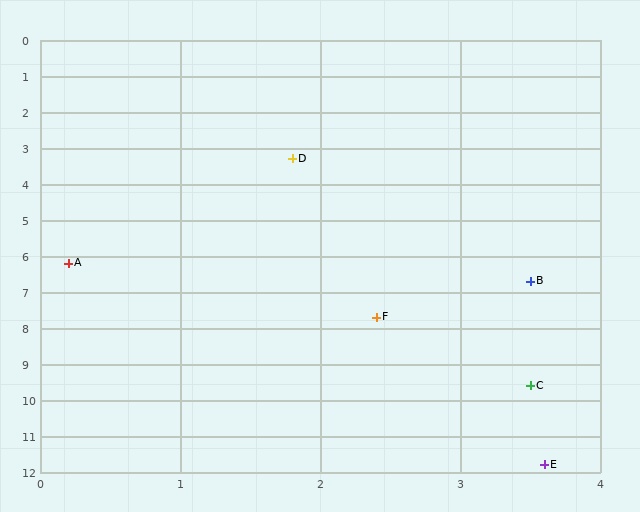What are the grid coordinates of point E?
Point E is at approximately (3.6, 11.8).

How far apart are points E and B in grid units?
Points E and B are about 5.1 grid units apart.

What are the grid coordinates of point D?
Point D is at approximately (1.8, 3.3).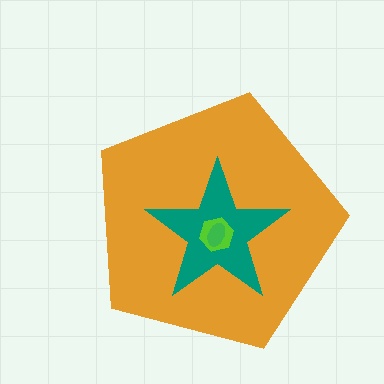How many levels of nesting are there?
4.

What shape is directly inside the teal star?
The lime hexagon.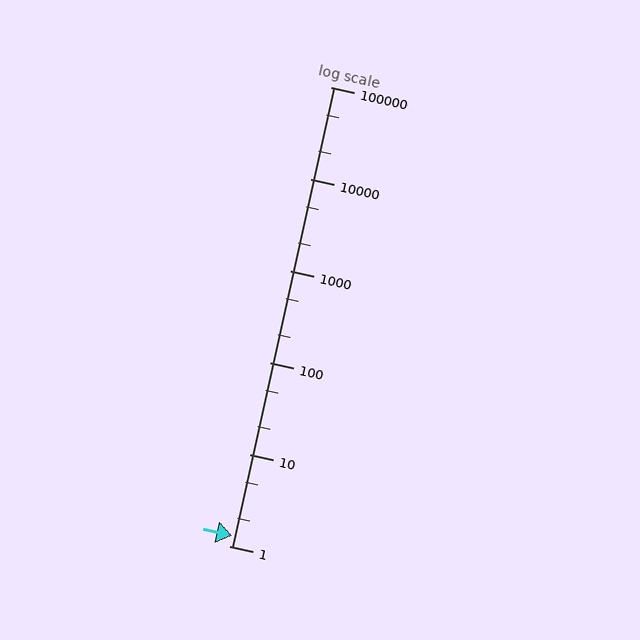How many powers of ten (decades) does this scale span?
The scale spans 5 decades, from 1 to 100000.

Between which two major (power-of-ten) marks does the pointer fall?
The pointer is between 1 and 10.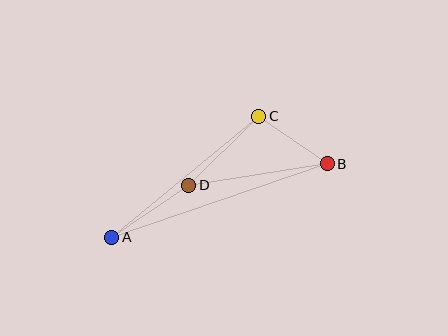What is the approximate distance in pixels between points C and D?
The distance between C and D is approximately 98 pixels.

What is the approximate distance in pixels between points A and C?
The distance between A and C is approximately 191 pixels.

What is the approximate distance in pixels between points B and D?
The distance between B and D is approximately 140 pixels.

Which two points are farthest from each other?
Points A and B are farthest from each other.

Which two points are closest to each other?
Points B and C are closest to each other.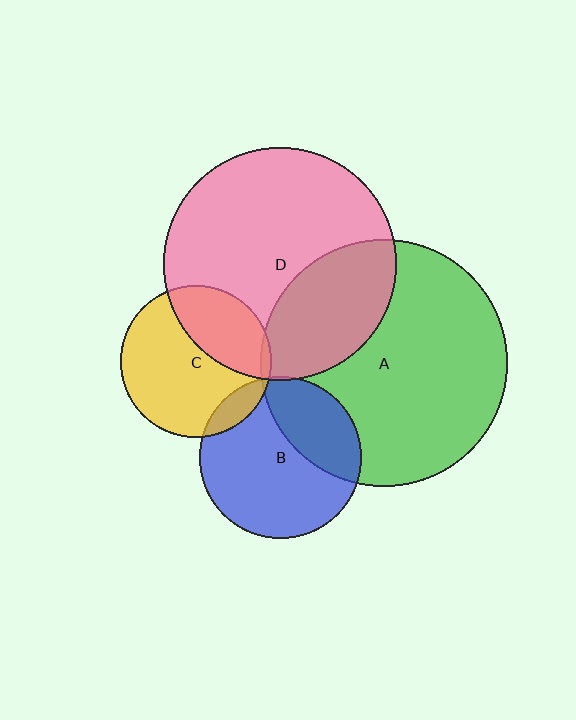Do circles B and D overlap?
Yes.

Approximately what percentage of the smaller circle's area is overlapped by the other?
Approximately 5%.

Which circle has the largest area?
Circle A (green).